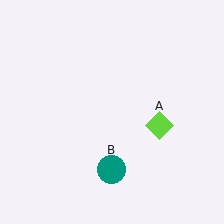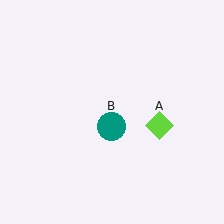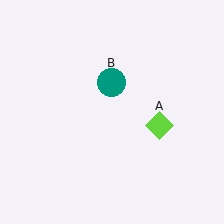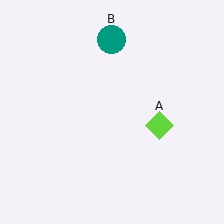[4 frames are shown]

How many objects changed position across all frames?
1 object changed position: teal circle (object B).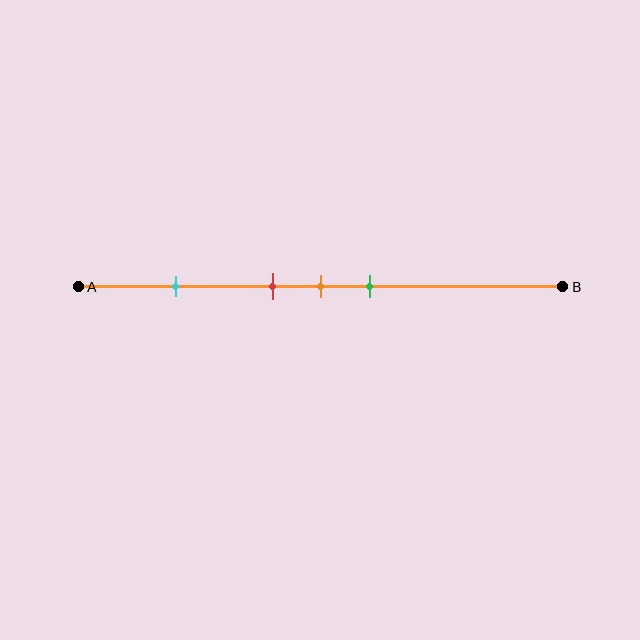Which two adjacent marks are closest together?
The red and orange marks are the closest adjacent pair.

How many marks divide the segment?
There are 4 marks dividing the segment.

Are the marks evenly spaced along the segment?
No, the marks are not evenly spaced.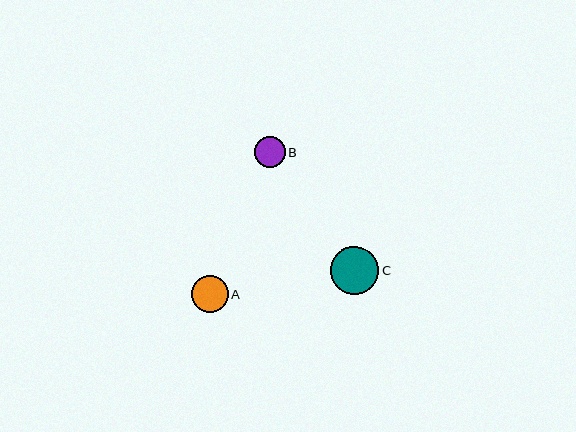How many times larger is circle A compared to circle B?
Circle A is approximately 1.2 times the size of circle B.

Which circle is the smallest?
Circle B is the smallest with a size of approximately 30 pixels.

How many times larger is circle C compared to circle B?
Circle C is approximately 1.6 times the size of circle B.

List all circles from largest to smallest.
From largest to smallest: C, A, B.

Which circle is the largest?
Circle C is the largest with a size of approximately 48 pixels.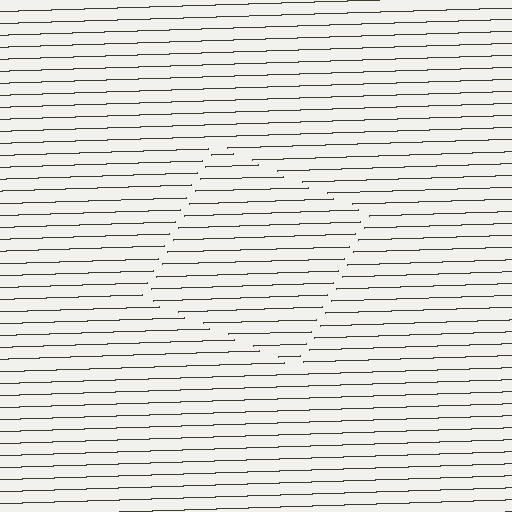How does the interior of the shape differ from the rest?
The interior of the shape contains the same grating, shifted by half a period — the contour is defined by the phase discontinuity where line-ends from the inner and outer gratings abut.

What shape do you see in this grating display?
An illusory square. The interior of the shape contains the same grating, shifted by half a period — the contour is defined by the phase discontinuity where line-ends from the inner and outer gratings abut.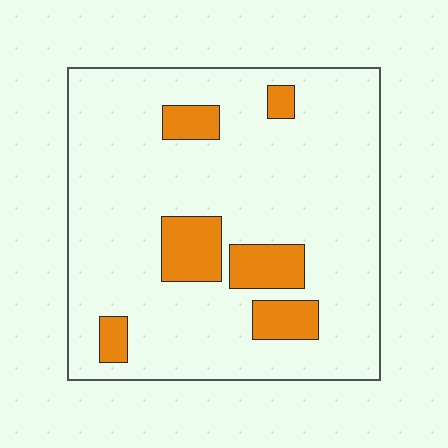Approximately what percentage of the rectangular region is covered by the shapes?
Approximately 15%.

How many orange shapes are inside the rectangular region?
6.